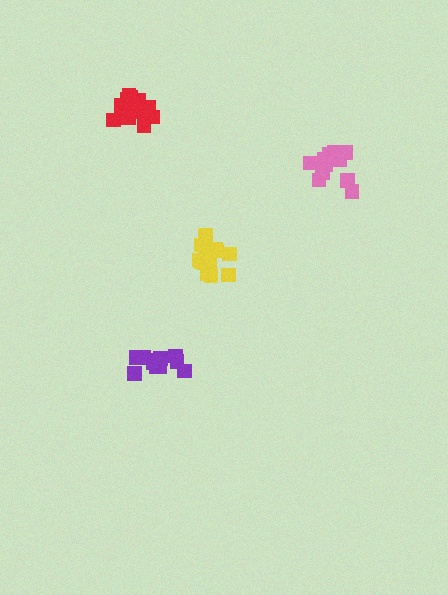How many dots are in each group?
Group 1: 14 dots, Group 2: 18 dots, Group 3: 13 dots, Group 4: 13 dots (58 total).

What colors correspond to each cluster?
The clusters are colored: purple, red, yellow, pink.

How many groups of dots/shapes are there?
There are 4 groups.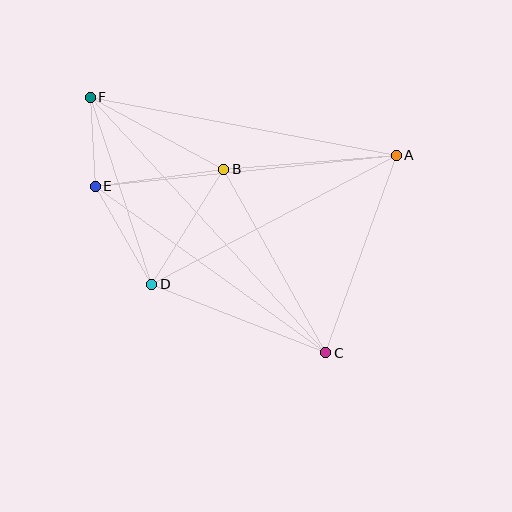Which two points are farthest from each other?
Points C and F are farthest from each other.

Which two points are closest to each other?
Points E and F are closest to each other.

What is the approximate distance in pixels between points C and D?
The distance between C and D is approximately 187 pixels.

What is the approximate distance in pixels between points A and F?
The distance between A and F is approximately 311 pixels.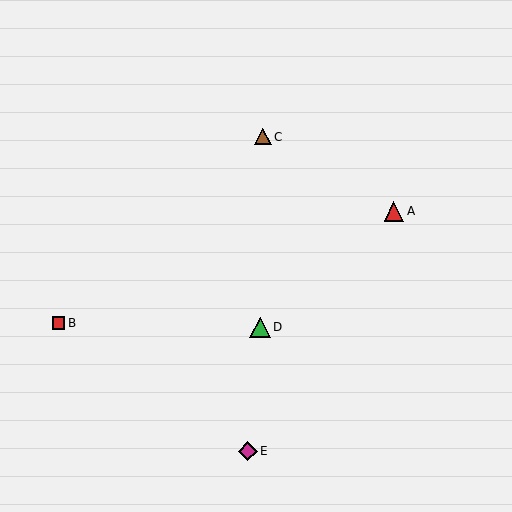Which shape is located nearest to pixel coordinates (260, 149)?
The brown triangle (labeled C) at (263, 137) is nearest to that location.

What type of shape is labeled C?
Shape C is a brown triangle.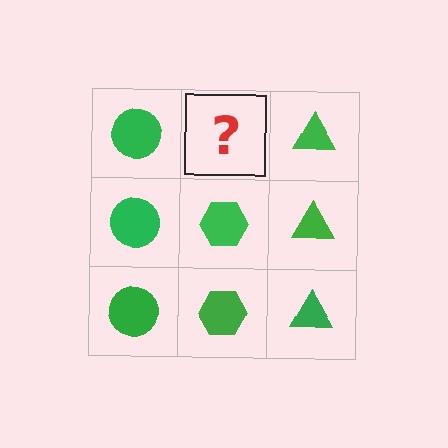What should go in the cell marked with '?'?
The missing cell should contain a green hexagon.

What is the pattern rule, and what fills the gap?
The rule is that each column has a consistent shape. The gap should be filled with a green hexagon.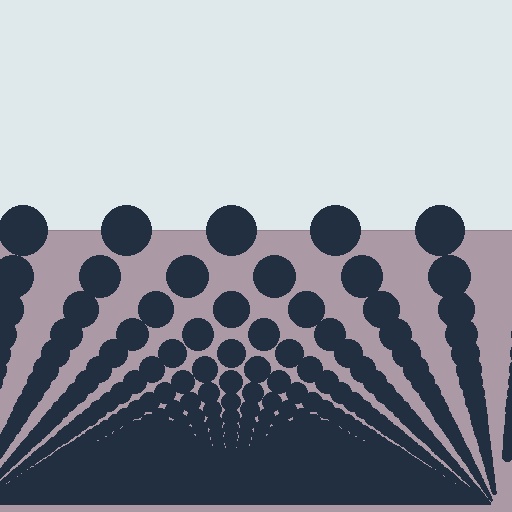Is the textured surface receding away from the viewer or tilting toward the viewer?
The surface appears to tilt toward the viewer. Texture elements get larger and sparser toward the top.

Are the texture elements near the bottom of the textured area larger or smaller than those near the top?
Smaller. The gradient is inverted — elements near the bottom are smaller and denser.